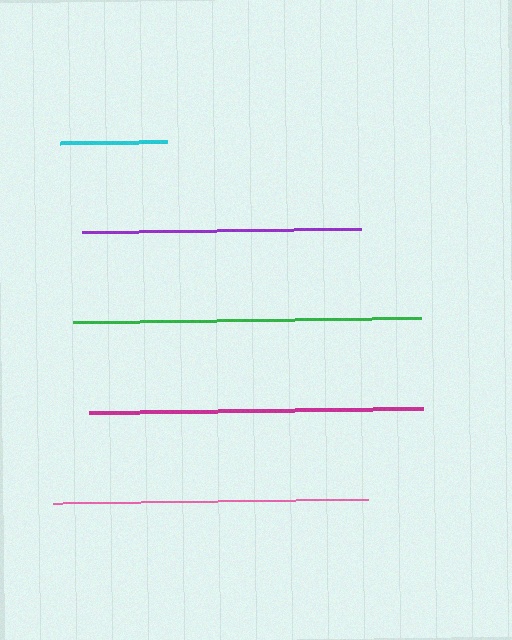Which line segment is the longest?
The green line is the longest at approximately 348 pixels.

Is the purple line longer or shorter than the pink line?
The pink line is longer than the purple line.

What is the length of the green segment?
The green segment is approximately 348 pixels long.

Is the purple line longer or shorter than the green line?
The green line is longer than the purple line.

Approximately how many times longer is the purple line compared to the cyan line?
The purple line is approximately 2.6 times the length of the cyan line.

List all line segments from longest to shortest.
From longest to shortest: green, magenta, pink, purple, cyan.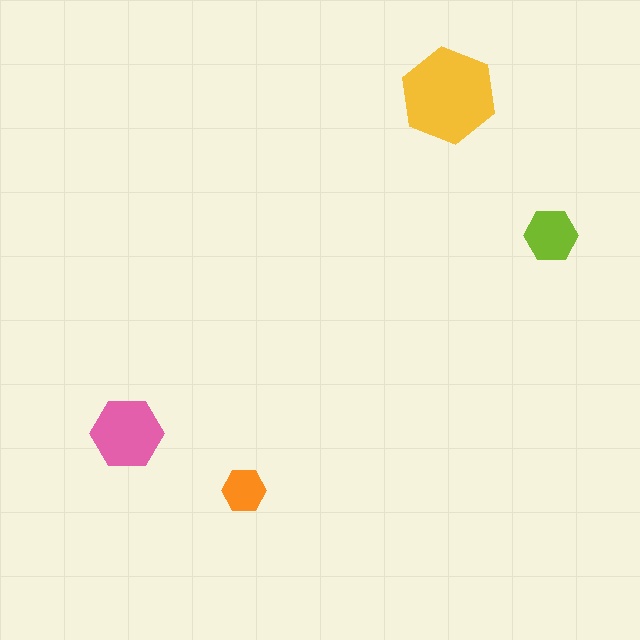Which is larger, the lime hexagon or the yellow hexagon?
The yellow one.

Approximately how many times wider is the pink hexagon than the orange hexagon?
About 1.5 times wider.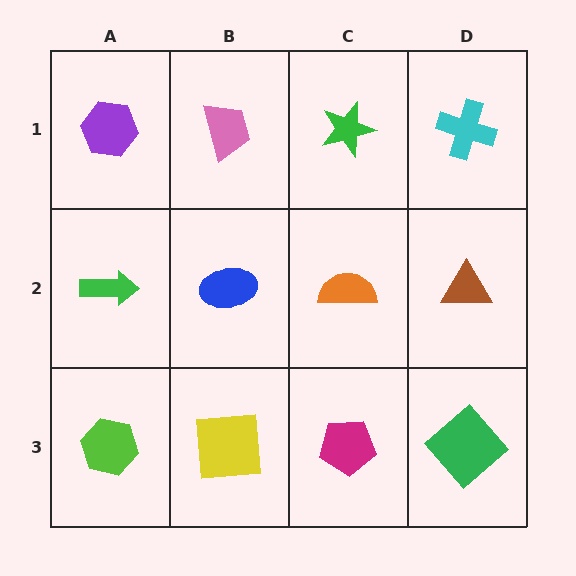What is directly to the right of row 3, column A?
A yellow square.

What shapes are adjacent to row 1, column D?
A brown triangle (row 2, column D), a green star (row 1, column C).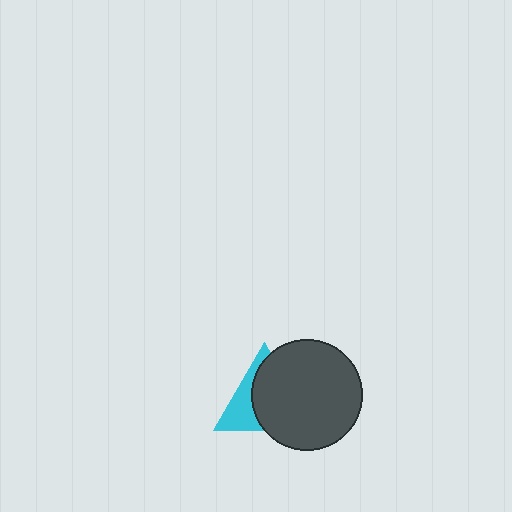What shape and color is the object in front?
The object in front is a dark gray circle.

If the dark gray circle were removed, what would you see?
You would see the complete cyan triangle.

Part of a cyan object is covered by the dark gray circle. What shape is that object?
It is a triangle.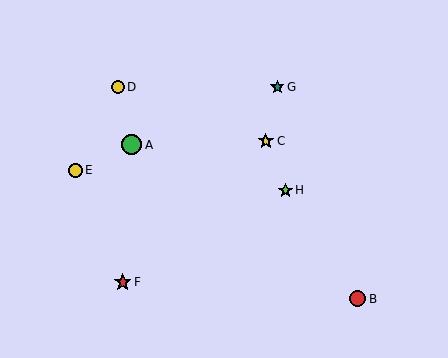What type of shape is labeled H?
Shape H is a lime star.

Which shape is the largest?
The green circle (labeled A) is the largest.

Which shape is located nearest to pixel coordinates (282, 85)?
The teal star (labeled G) at (277, 87) is nearest to that location.